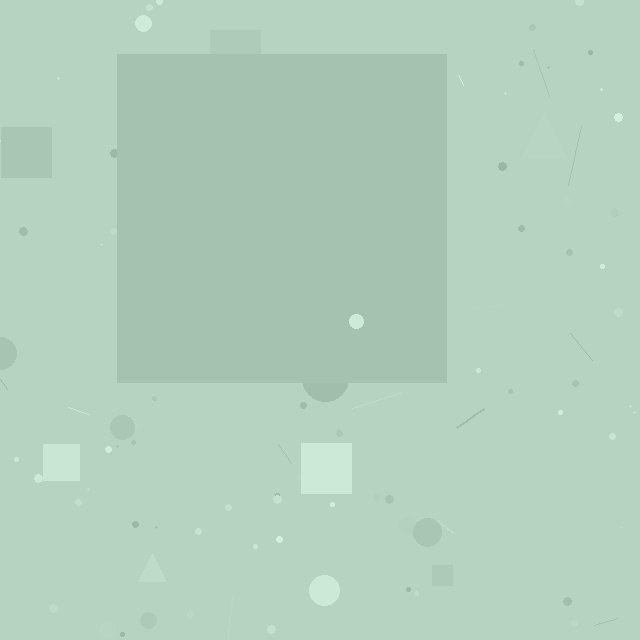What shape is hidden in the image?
A square is hidden in the image.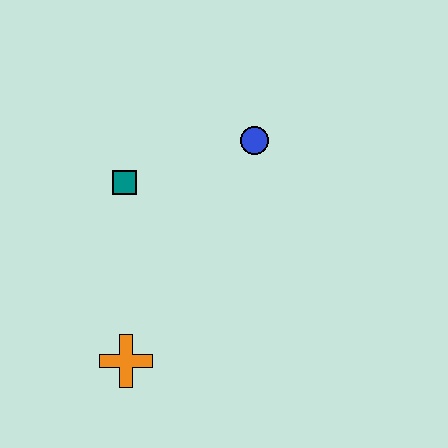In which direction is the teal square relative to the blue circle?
The teal square is to the left of the blue circle.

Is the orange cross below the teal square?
Yes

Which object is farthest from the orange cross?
The blue circle is farthest from the orange cross.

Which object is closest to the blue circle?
The teal square is closest to the blue circle.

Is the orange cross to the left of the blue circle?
Yes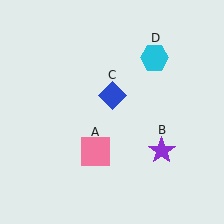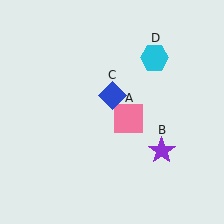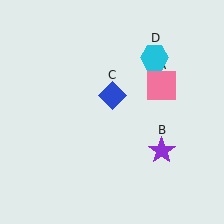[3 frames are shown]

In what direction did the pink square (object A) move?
The pink square (object A) moved up and to the right.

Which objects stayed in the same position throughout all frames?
Purple star (object B) and blue diamond (object C) and cyan hexagon (object D) remained stationary.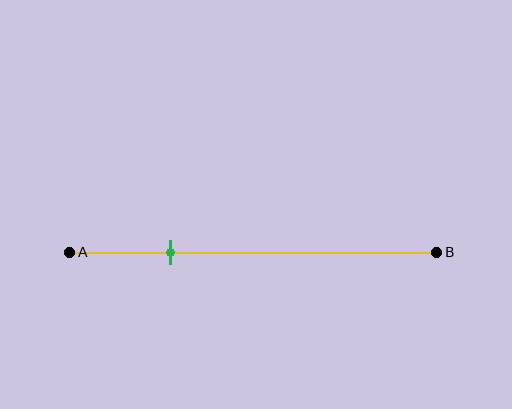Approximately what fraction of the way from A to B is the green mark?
The green mark is approximately 30% of the way from A to B.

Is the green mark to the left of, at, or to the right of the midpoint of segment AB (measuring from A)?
The green mark is to the left of the midpoint of segment AB.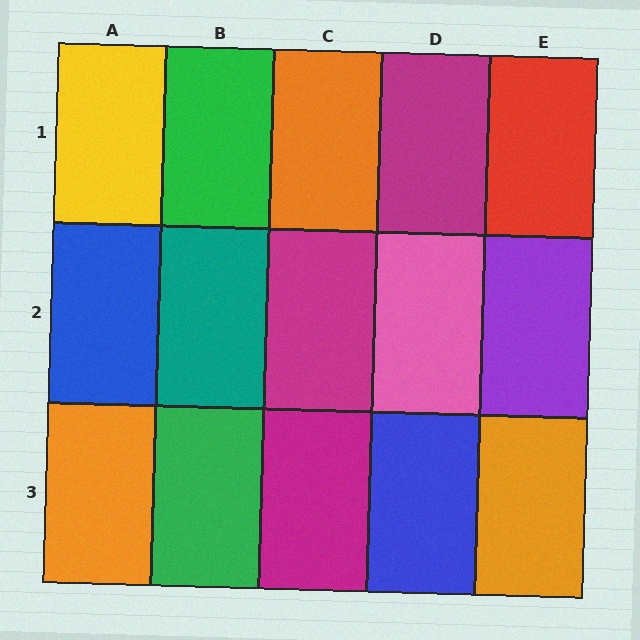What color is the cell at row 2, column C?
Magenta.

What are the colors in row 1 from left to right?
Yellow, green, orange, magenta, red.